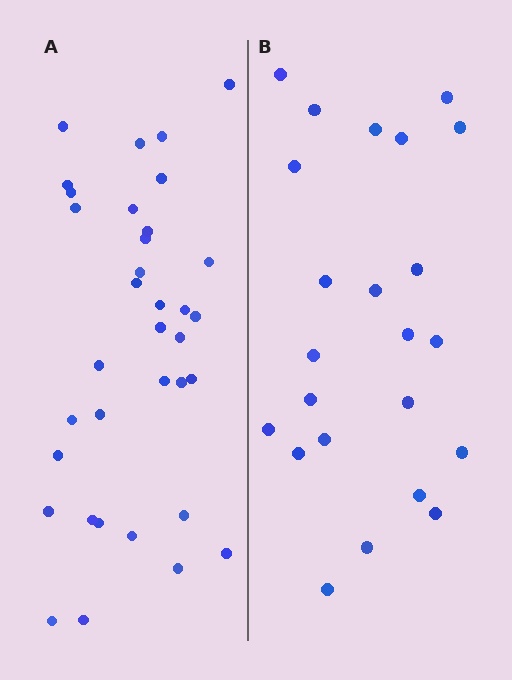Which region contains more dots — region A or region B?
Region A (the left region) has more dots.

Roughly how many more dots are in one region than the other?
Region A has roughly 12 or so more dots than region B.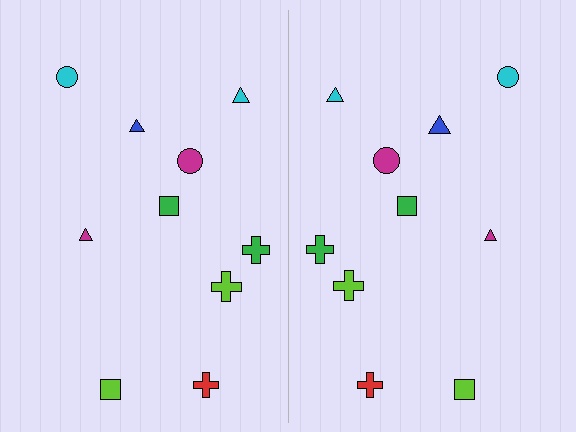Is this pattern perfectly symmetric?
No, the pattern is not perfectly symmetric. The blue triangle on the right side has a different size than its mirror counterpart.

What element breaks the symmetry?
The blue triangle on the right side has a different size than its mirror counterpart.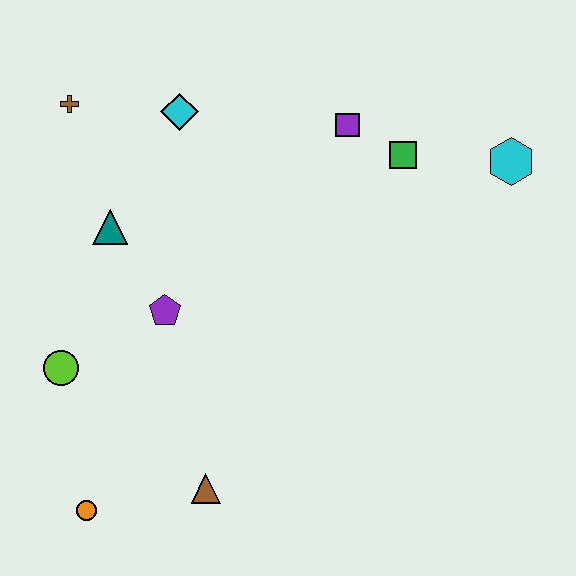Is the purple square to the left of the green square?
Yes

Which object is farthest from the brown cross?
The cyan hexagon is farthest from the brown cross.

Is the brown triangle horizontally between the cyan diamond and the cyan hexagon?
Yes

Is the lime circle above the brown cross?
No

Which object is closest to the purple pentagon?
The teal triangle is closest to the purple pentagon.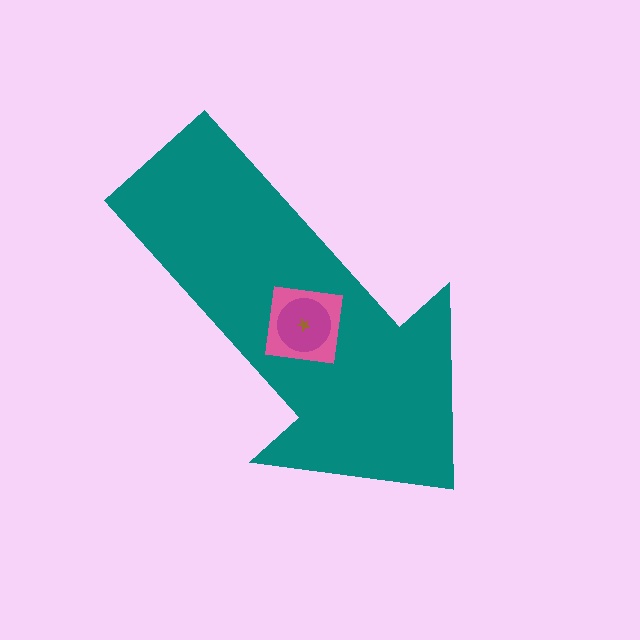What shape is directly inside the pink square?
The magenta circle.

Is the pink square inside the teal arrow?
Yes.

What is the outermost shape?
The teal arrow.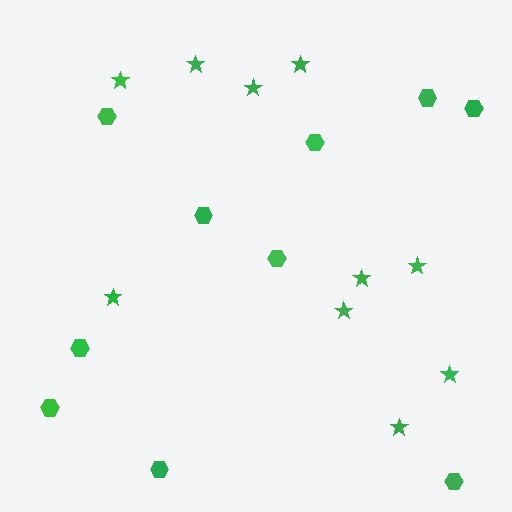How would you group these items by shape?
There are 2 groups: one group of stars (10) and one group of hexagons (10).